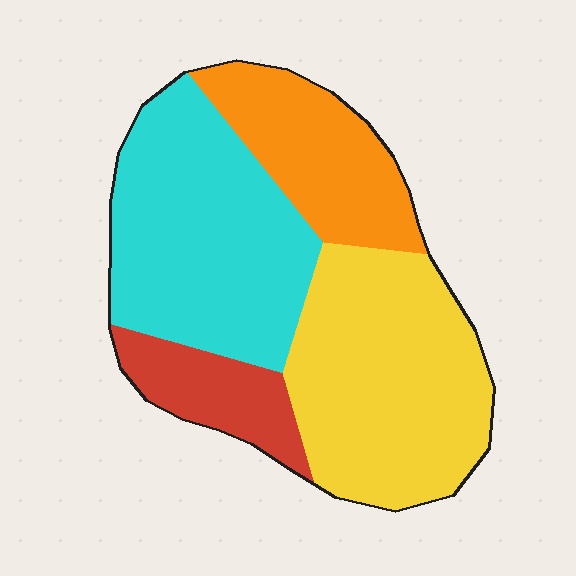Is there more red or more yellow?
Yellow.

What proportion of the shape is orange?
Orange takes up about one fifth (1/5) of the shape.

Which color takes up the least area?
Red, at roughly 10%.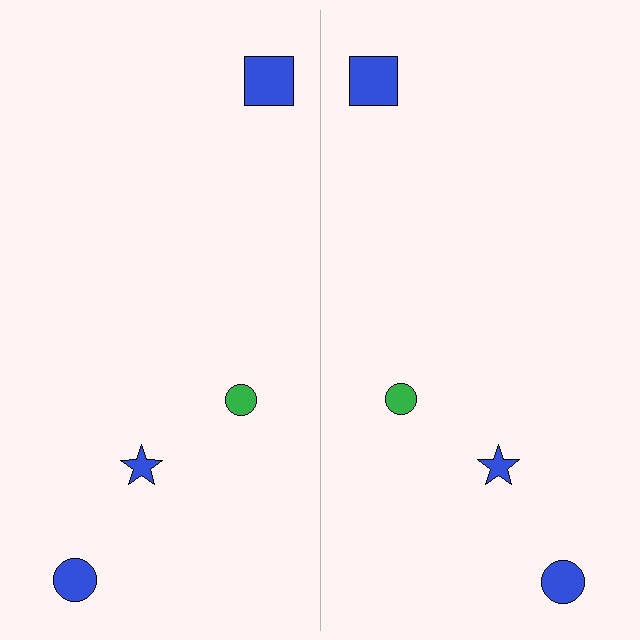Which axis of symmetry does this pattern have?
The pattern has a vertical axis of symmetry running through the center of the image.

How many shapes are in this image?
There are 8 shapes in this image.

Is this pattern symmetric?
Yes, this pattern has bilateral (reflection) symmetry.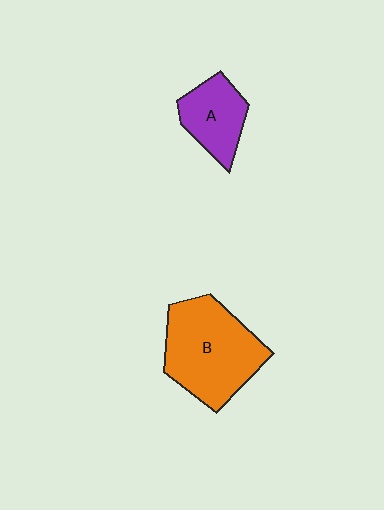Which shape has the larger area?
Shape B (orange).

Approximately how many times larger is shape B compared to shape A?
Approximately 1.9 times.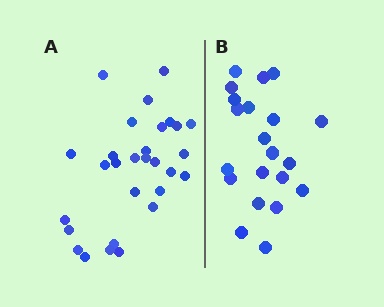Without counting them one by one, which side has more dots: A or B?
Region A (the left region) has more dots.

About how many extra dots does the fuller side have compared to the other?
Region A has roughly 8 or so more dots than region B.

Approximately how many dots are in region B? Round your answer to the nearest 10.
About 20 dots. (The exact count is 21, which rounds to 20.)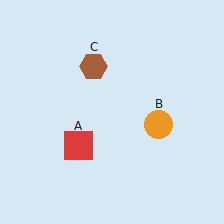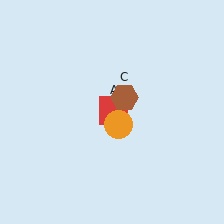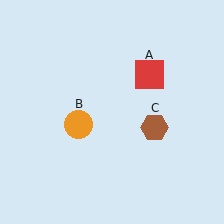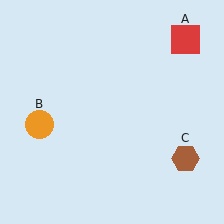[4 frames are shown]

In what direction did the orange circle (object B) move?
The orange circle (object B) moved left.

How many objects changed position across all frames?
3 objects changed position: red square (object A), orange circle (object B), brown hexagon (object C).